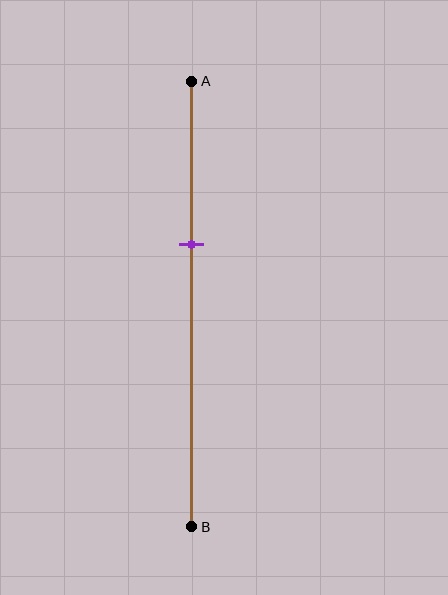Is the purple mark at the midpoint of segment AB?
No, the mark is at about 35% from A, not at the 50% midpoint.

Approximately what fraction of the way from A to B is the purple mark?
The purple mark is approximately 35% of the way from A to B.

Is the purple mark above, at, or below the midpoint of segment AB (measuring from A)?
The purple mark is above the midpoint of segment AB.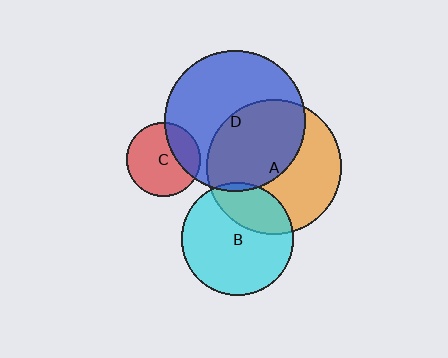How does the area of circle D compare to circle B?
Approximately 1.6 times.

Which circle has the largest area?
Circle D (blue).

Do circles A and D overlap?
Yes.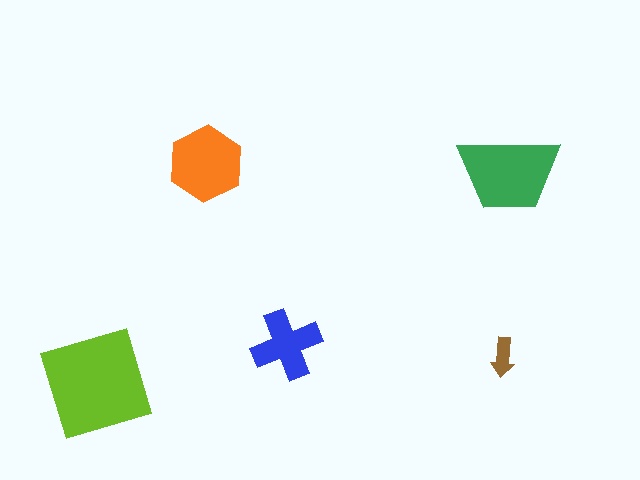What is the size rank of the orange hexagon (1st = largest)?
3rd.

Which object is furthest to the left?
The lime diamond is leftmost.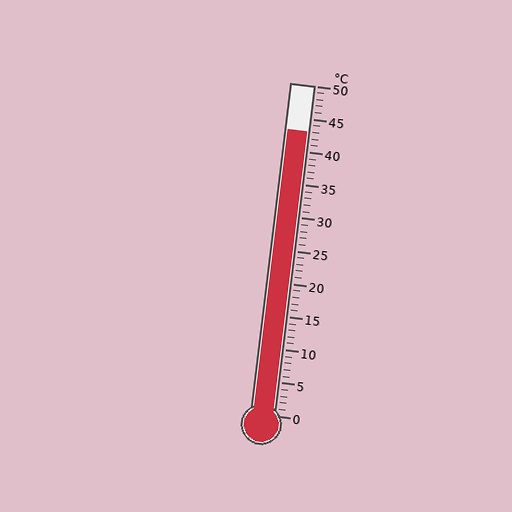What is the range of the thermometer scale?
The thermometer scale ranges from 0°C to 50°C.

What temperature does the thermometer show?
The thermometer shows approximately 43°C.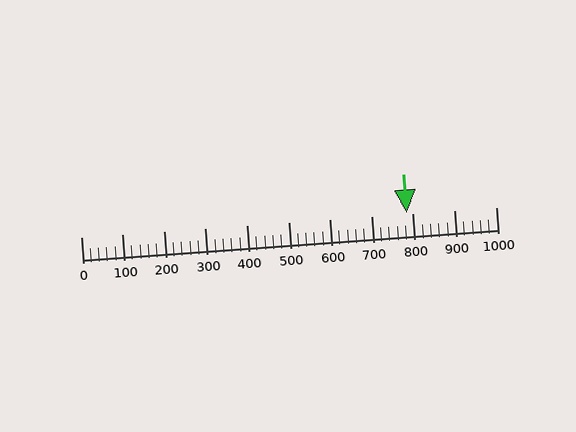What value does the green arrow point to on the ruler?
The green arrow points to approximately 784.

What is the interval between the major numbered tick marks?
The major tick marks are spaced 100 units apart.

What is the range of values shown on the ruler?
The ruler shows values from 0 to 1000.